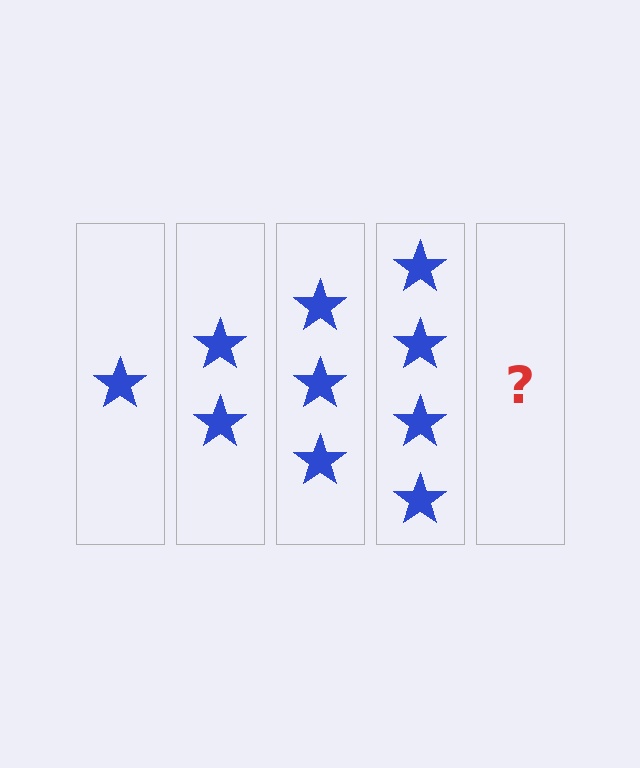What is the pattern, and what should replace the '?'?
The pattern is that each step adds one more star. The '?' should be 5 stars.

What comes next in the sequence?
The next element should be 5 stars.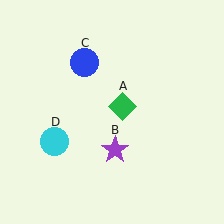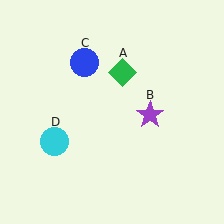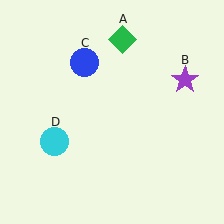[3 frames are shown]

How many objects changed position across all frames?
2 objects changed position: green diamond (object A), purple star (object B).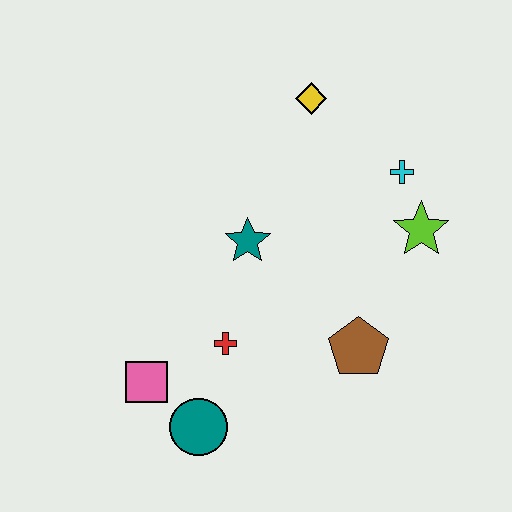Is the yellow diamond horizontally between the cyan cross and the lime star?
No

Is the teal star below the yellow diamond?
Yes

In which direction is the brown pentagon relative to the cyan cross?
The brown pentagon is below the cyan cross.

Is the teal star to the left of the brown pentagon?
Yes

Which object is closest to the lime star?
The cyan cross is closest to the lime star.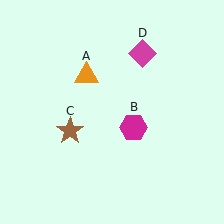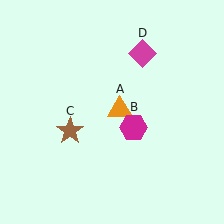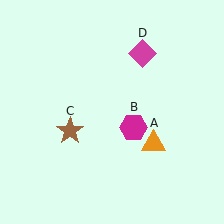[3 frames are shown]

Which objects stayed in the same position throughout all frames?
Magenta hexagon (object B) and brown star (object C) and magenta diamond (object D) remained stationary.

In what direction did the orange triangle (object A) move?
The orange triangle (object A) moved down and to the right.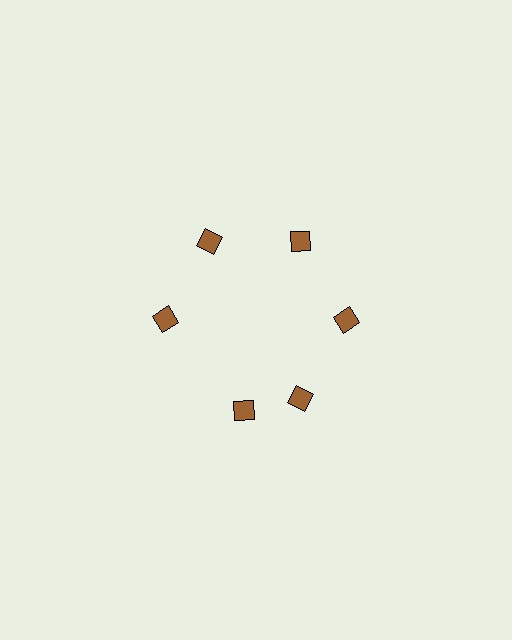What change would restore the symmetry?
The symmetry would be restored by rotating it back into even spacing with its neighbors so that all 6 diamonds sit at equal angles and equal distance from the center.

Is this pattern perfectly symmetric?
No. The 6 brown diamonds are arranged in a ring, but one element near the 7 o'clock position is rotated out of alignment along the ring, breaking the 6-fold rotational symmetry.